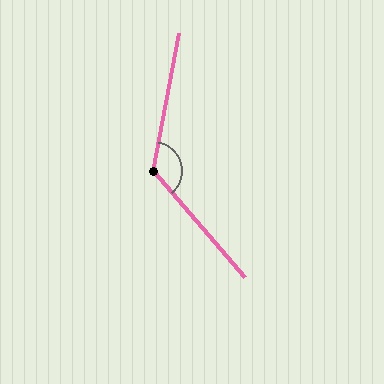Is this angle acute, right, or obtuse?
It is obtuse.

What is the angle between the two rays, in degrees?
Approximately 129 degrees.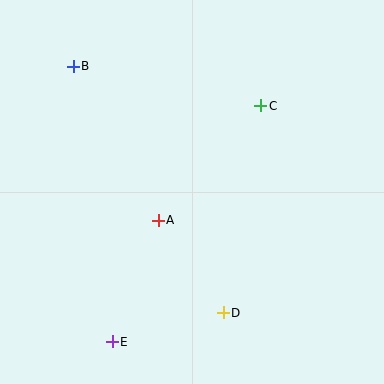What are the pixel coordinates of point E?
Point E is at (112, 342).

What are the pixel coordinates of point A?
Point A is at (158, 220).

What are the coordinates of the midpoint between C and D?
The midpoint between C and D is at (242, 209).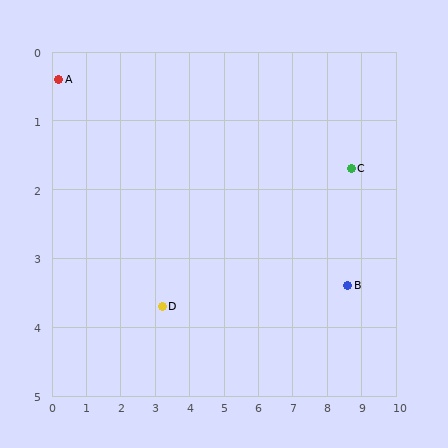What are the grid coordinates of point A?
Point A is at approximately (0.2, 0.4).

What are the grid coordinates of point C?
Point C is at approximately (8.7, 1.7).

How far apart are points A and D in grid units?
Points A and D are about 4.5 grid units apart.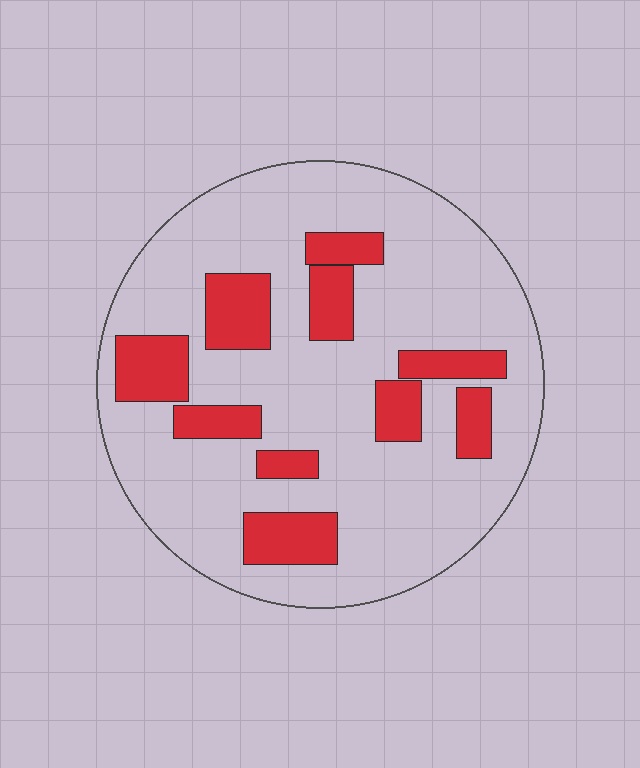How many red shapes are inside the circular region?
10.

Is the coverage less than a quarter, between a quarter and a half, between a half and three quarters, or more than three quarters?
Less than a quarter.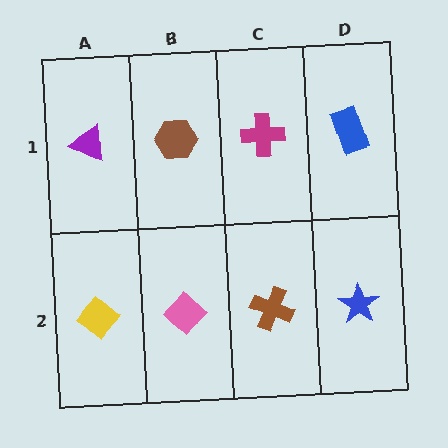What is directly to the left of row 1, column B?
A purple triangle.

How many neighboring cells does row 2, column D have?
2.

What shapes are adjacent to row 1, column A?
A yellow diamond (row 2, column A), a brown hexagon (row 1, column B).